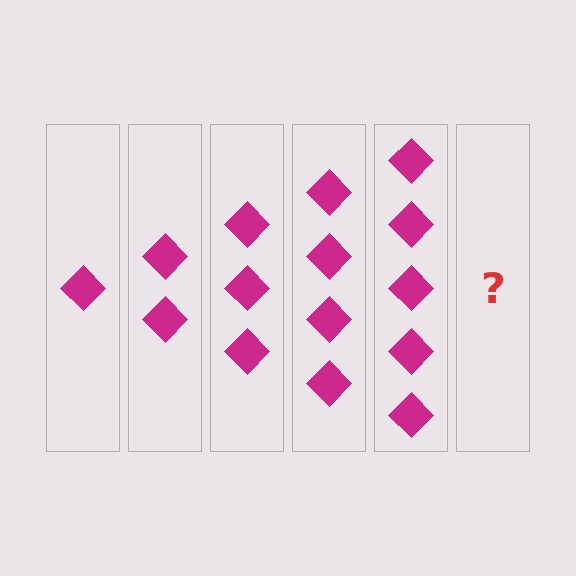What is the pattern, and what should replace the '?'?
The pattern is that each step adds one more diamond. The '?' should be 6 diamonds.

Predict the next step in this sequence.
The next step is 6 diamonds.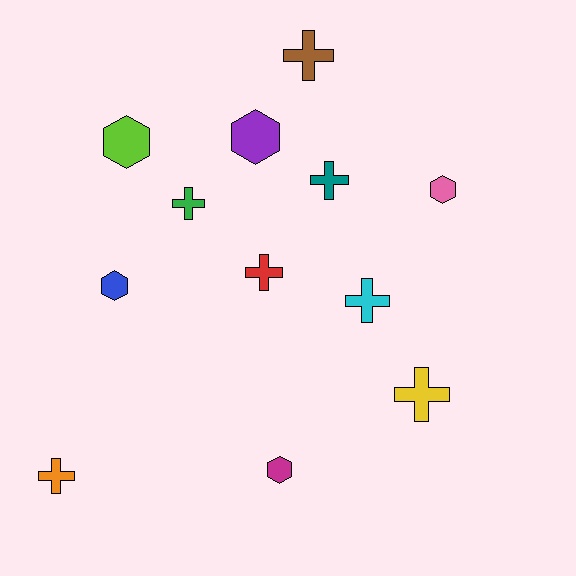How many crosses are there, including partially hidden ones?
There are 7 crosses.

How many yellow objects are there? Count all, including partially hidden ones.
There is 1 yellow object.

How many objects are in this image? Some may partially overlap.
There are 12 objects.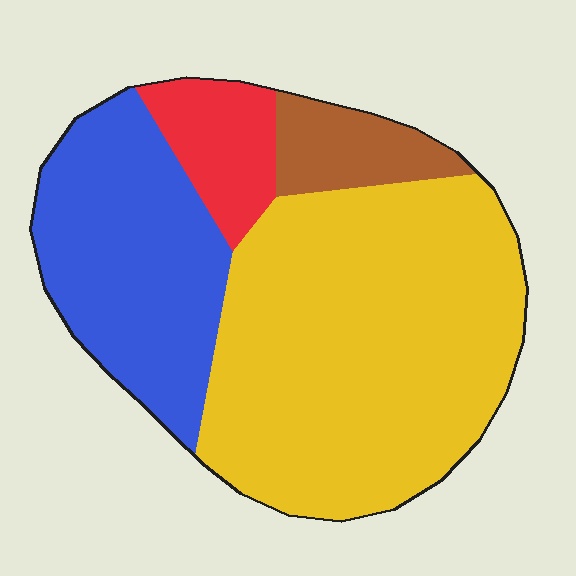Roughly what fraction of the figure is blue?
Blue covers roughly 30% of the figure.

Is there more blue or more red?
Blue.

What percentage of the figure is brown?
Brown covers 8% of the figure.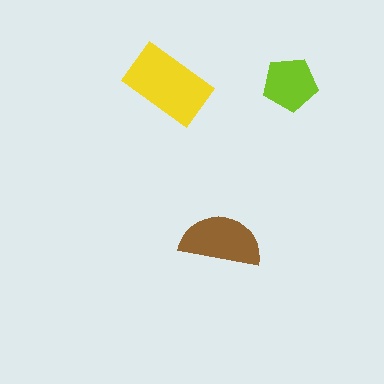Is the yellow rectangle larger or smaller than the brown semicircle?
Larger.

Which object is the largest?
The yellow rectangle.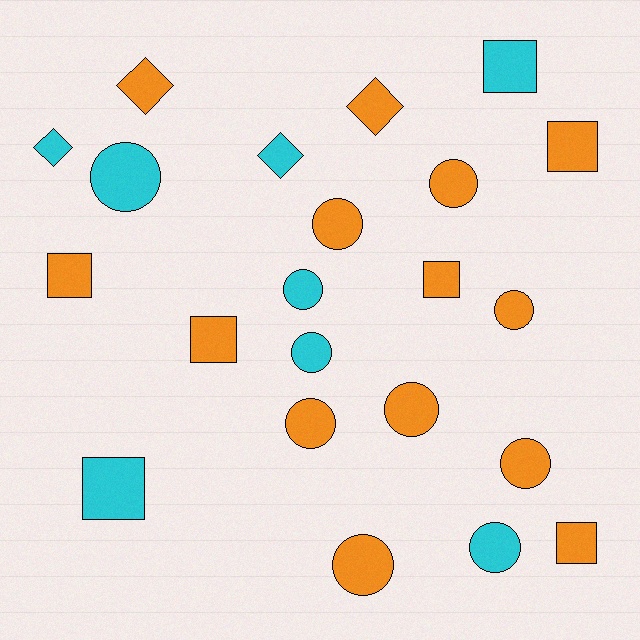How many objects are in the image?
There are 22 objects.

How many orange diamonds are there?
There are 2 orange diamonds.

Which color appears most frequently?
Orange, with 14 objects.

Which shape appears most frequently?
Circle, with 11 objects.